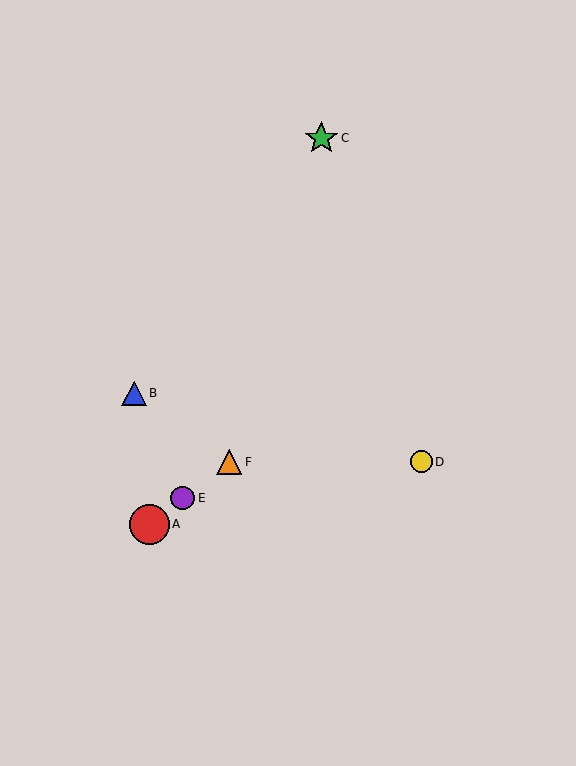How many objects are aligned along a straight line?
3 objects (A, E, F) are aligned along a straight line.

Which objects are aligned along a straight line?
Objects A, E, F are aligned along a straight line.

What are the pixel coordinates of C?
Object C is at (321, 138).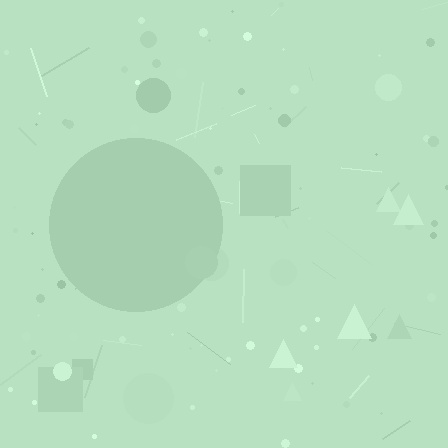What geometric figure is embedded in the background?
A circle is embedded in the background.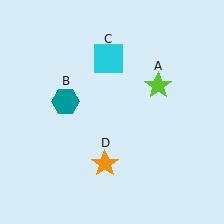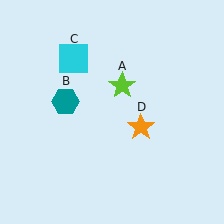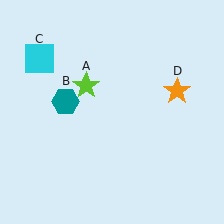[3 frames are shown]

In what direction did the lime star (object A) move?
The lime star (object A) moved left.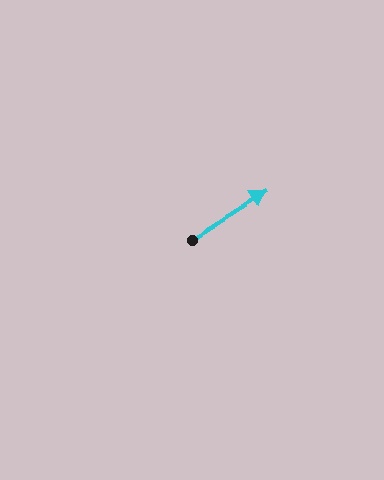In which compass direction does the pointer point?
Northeast.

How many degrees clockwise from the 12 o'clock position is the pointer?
Approximately 58 degrees.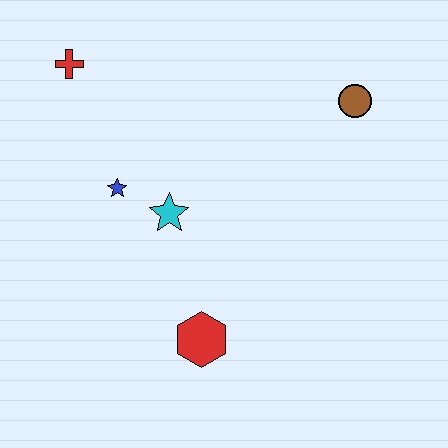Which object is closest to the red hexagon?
The cyan star is closest to the red hexagon.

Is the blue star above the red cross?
No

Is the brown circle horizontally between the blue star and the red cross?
No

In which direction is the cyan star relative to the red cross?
The cyan star is below the red cross.